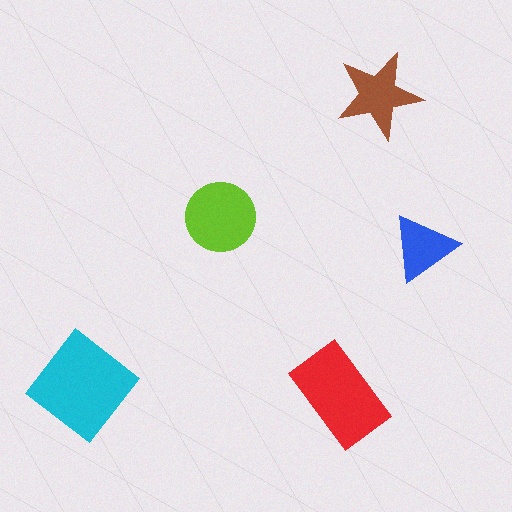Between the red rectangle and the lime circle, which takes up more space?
The red rectangle.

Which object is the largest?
The cyan diamond.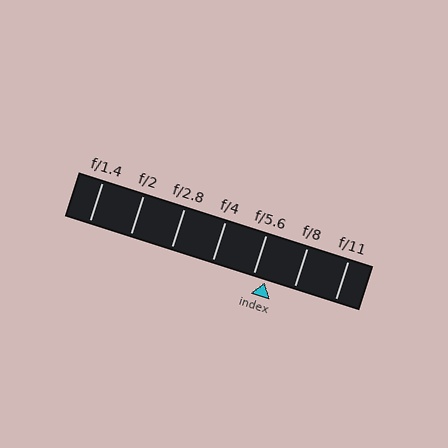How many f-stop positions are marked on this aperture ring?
There are 7 f-stop positions marked.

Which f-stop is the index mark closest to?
The index mark is closest to f/5.6.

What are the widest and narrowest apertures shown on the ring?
The widest aperture shown is f/1.4 and the narrowest is f/11.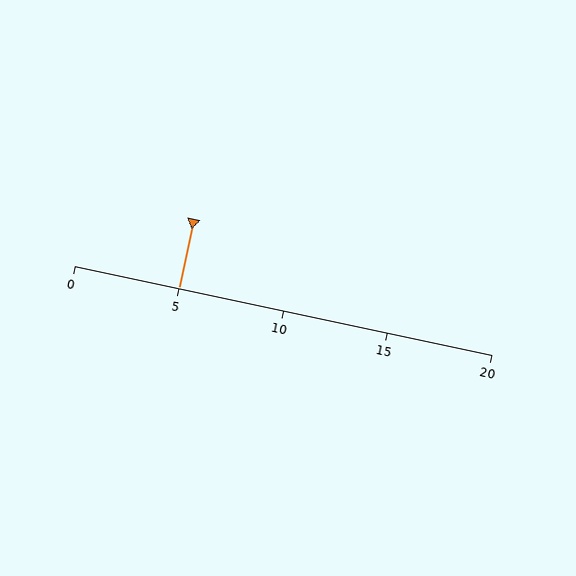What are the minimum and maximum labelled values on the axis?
The axis runs from 0 to 20.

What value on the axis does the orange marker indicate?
The marker indicates approximately 5.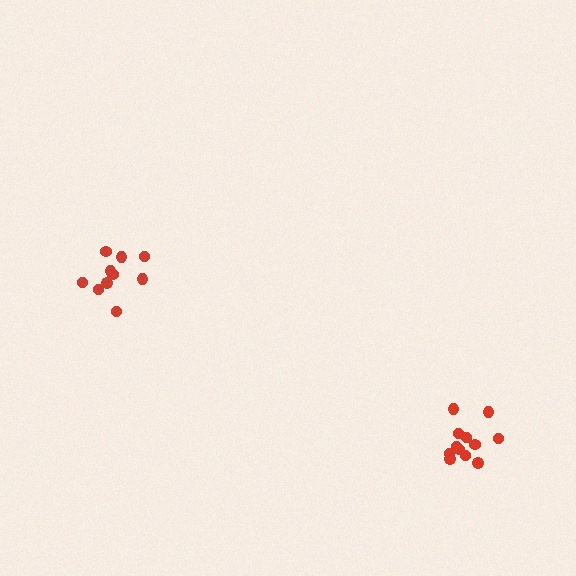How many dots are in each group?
Group 1: 10 dots, Group 2: 12 dots (22 total).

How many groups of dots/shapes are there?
There are 2 groups.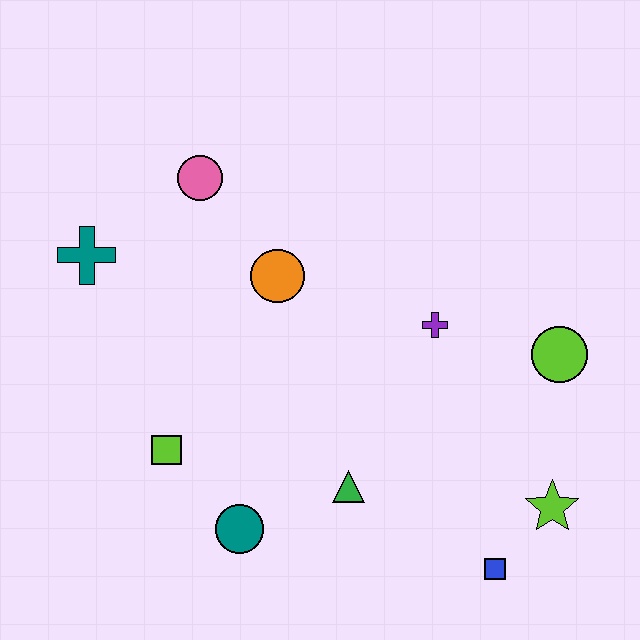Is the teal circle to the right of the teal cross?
Yes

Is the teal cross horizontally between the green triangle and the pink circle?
No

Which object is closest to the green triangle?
The teal circle is closest to the green triangle.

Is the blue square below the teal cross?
Yes